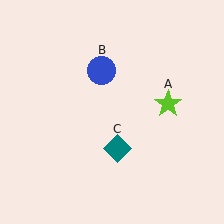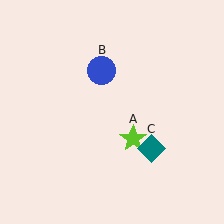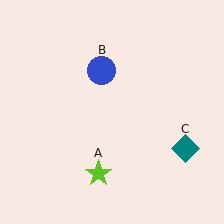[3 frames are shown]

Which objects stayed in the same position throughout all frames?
Blue circle (object B) remained stationary.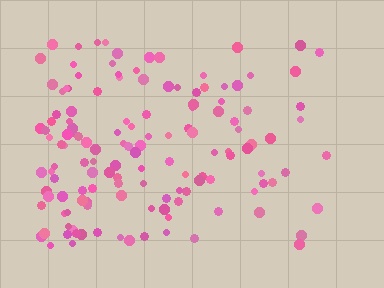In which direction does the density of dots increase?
From right to left, with the left side densest.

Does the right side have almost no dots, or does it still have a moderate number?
Still a moderate number, just noticeably fewer than the left.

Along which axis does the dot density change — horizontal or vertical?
Horizontal.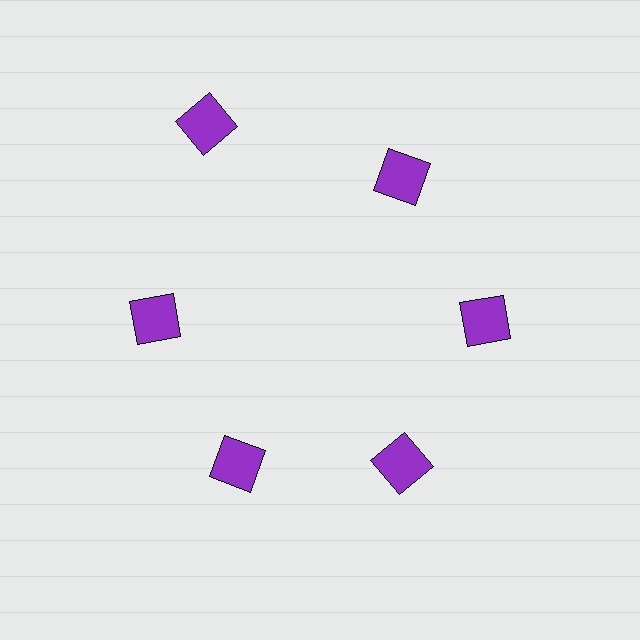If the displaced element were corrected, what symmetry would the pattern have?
It would have 6-fold rotational symmetry — the pattern would map onto itself every 60 degrees.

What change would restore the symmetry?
The symmetry would be restored by moving it inward, back onto the ring so that all 6 squares sit at equal angles and equal distance from the center.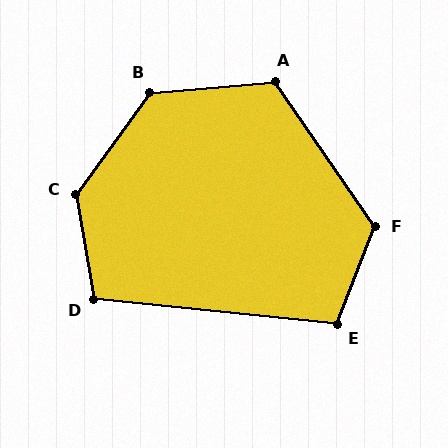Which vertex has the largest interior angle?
C, at approximately 135 degrees.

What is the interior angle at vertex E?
Approximately 105 degrees (obtuse).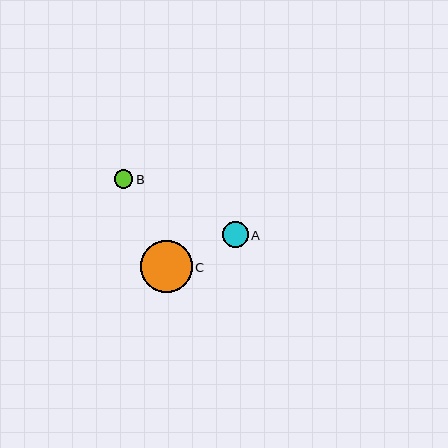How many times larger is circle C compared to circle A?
Circle C is approximately 2.0 times the size of circle A.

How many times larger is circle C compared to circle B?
Circle C is approximately 2.7 times the size of circle B.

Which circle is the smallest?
Circle B is the smallest with a size of approximately 19 pixels.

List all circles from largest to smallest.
From largest to smallest: C, A, B.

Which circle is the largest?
Circle C is the largest with a size of approximately 52 pixels.